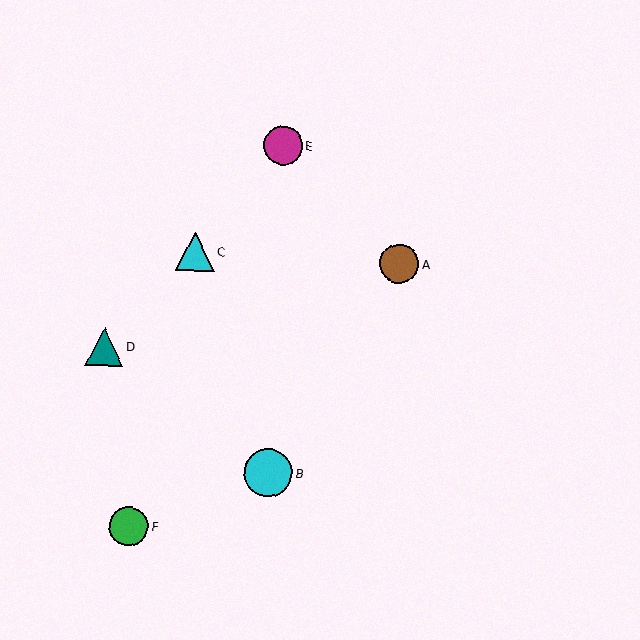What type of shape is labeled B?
Shape B is a cyan circle.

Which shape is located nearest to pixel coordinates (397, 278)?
The brown circle (labeled A) at (399, 263) is nearest to that location.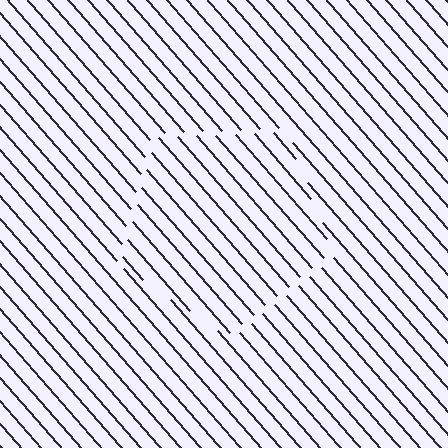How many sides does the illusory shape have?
5 sides — the line-ends trace a pentagon.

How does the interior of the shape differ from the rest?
The interior of the shape contains the same grating, shifted by half a period — the contour is defined by the phase discontinuity where line-ends from the inner and outer gratings abut.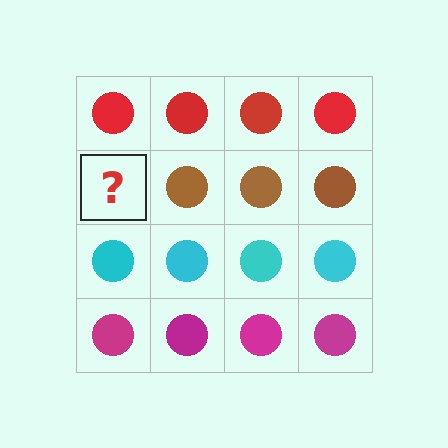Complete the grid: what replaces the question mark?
The question mark should be replaced with a brown circle.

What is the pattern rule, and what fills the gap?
The rule is that each row has a consistent color. The gap should be filled with a brown circle.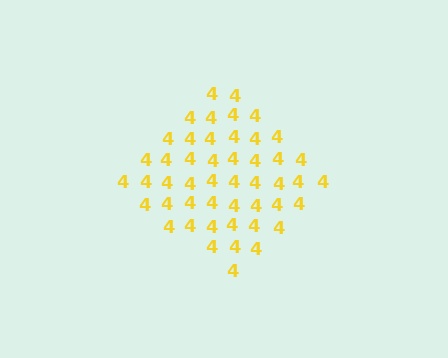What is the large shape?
The large shape is a diamond.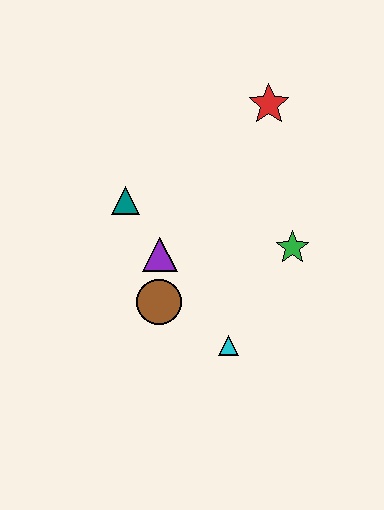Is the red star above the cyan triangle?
Yes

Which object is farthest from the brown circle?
The red star is farthest from the brown circle.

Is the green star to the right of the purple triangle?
Yes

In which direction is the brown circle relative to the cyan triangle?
The brown circle is to the left of the cyan triangle.